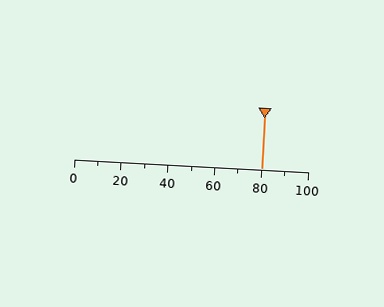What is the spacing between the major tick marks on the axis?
The major ticks are spaced 20 apart.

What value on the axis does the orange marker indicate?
The marker indicates approximately 80.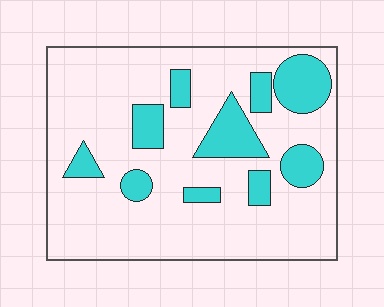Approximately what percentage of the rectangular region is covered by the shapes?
Approximately 20%.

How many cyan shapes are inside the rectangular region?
10.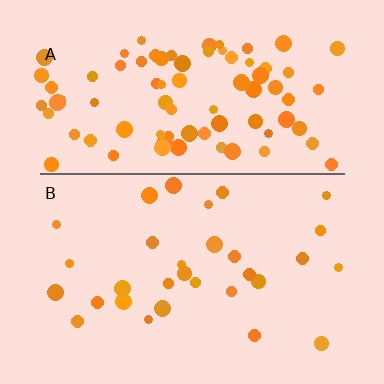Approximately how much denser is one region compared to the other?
Approximately 2.9× — region A over region B.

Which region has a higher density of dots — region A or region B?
A (the top).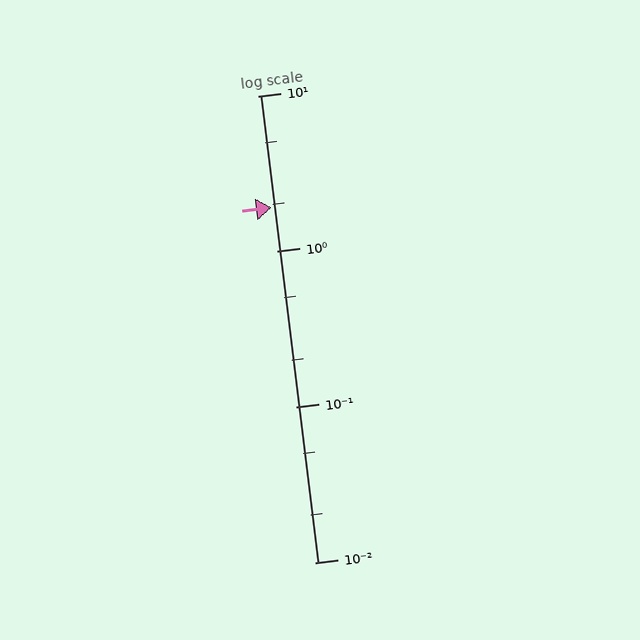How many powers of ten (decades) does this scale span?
The scale spans 3 decades, from 0.01 to 10.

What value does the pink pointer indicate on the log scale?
The pointer indicates approximately 1.9.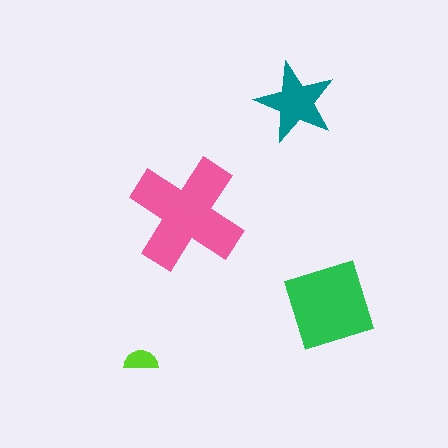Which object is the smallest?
The lime semicircle.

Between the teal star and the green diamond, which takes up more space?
The green diamond.